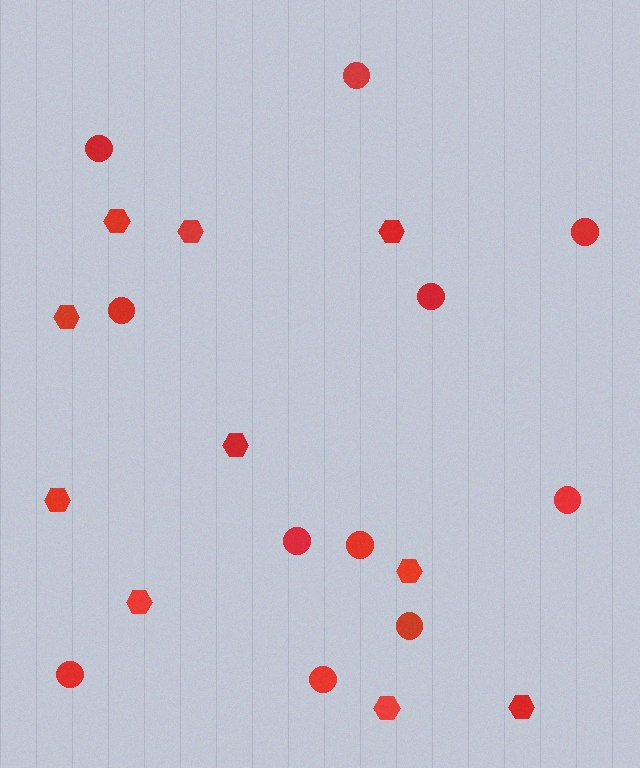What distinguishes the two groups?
There are 2 groups: one group of circles (11) and one group of hexagons (10).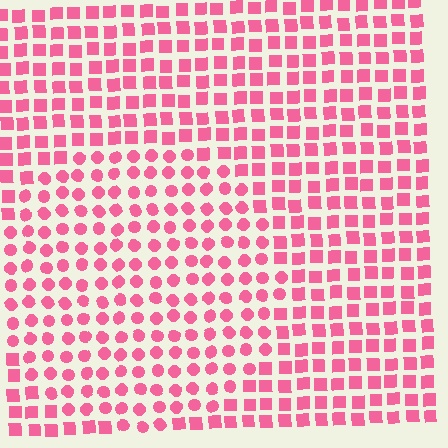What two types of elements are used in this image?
The image uses circles inside the circle region and squares outside it.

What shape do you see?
I see a circle.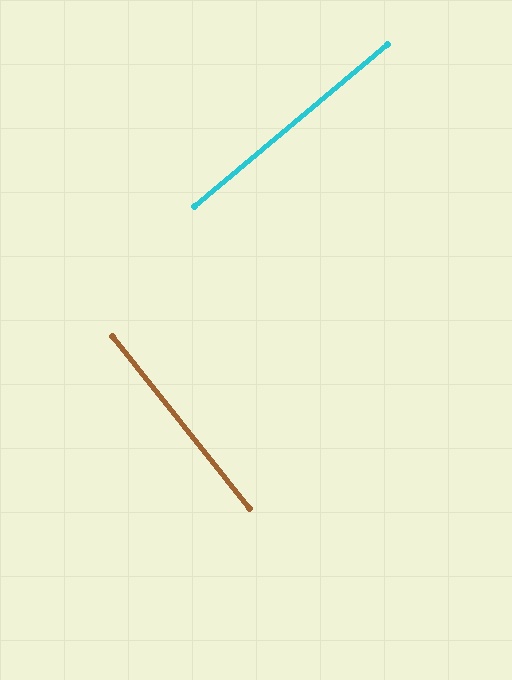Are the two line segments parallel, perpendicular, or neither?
Perpendicular — they meet at approximately 89°.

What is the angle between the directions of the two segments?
Approximately 89 degrees.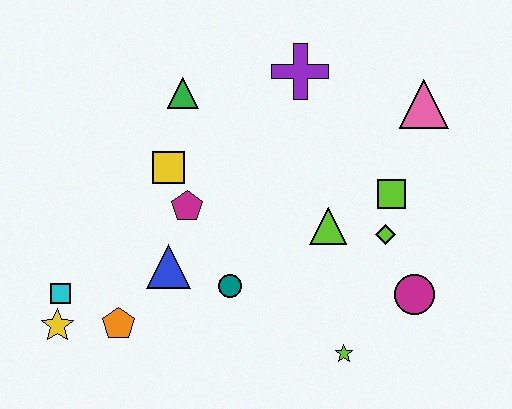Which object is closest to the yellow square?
The magenta pentagon is closest to the yellow square.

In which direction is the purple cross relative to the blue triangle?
The purple cross is above the blue triangle.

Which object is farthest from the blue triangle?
The pink triangle is farthest from the blue triangle.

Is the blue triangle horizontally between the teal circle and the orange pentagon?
Yes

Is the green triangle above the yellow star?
Yes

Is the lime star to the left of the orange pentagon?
No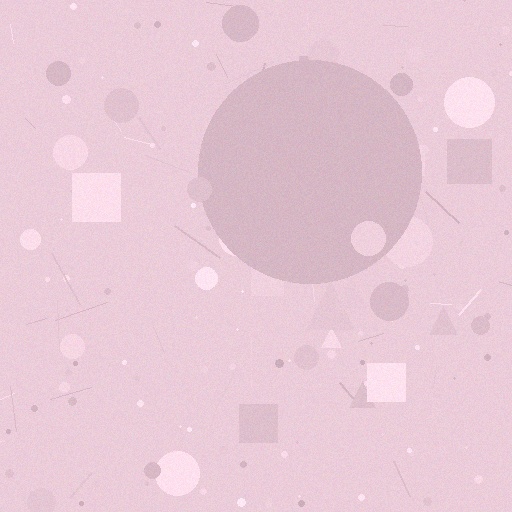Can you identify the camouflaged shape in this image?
The camouflaged shape is a circle.